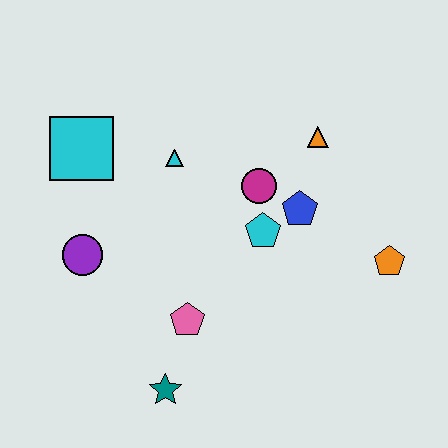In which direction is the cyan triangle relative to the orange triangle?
The cyan triangle is to the left of the orange triangle.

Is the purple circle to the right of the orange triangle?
No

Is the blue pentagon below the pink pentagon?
No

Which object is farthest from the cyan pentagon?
The cyan square is farthest from the cyan pentagon.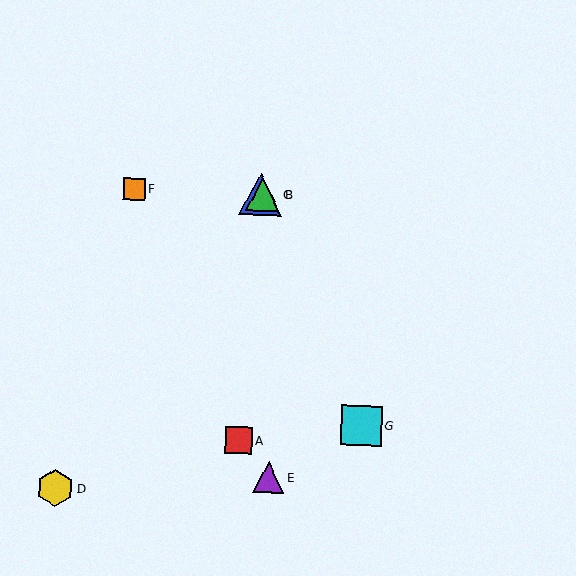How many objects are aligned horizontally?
3 objects (B, C, F) are aligned horizontally.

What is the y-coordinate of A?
Object A is at y≈440.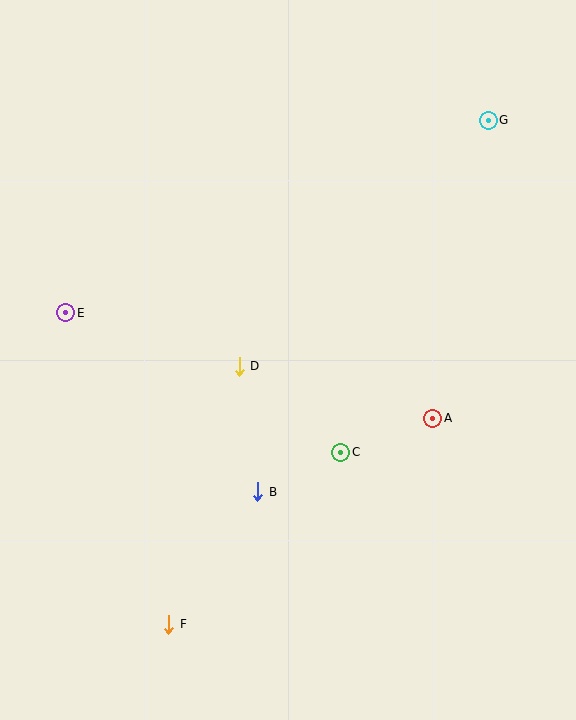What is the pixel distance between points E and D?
The distance between E and D is 182 pixels.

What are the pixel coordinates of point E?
Point E is at (66, 313).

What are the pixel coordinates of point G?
Point G is at (488, 120).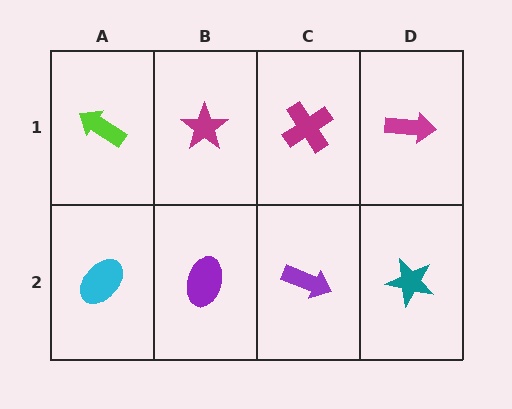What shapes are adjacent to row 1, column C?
A purple arrow (row 2, column C), a magenta star (row 1, column B), a magenta arrow (row 1, column D).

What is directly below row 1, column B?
A purple ellipse.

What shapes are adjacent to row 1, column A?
A cyan ellipse (row 2, column A), a magenta star (row 1, column B).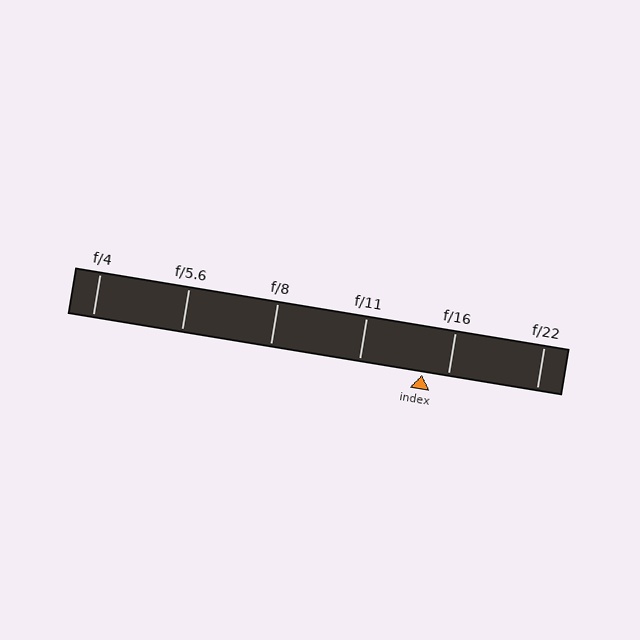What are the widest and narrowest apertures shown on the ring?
The widest aperture shown is f/4 and the narrowest is f/22.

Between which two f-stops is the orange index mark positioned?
The index mark is between f/11 and f/16.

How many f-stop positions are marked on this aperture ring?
There are 6 f-stop positions marked.